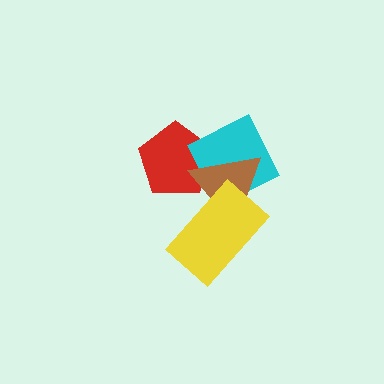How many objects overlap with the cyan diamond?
3 objects overlap with the cyan diamond.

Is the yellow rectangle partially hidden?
No, no other shape covers it.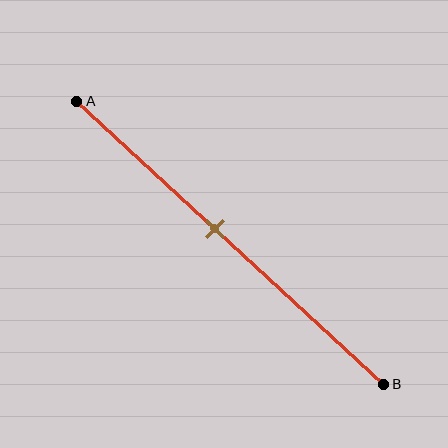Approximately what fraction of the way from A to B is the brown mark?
The brown mark is approximately 45% of the way from A to B.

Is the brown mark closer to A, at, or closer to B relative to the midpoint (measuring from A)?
The brown mark is closer to point A than the midpoint of segment AB.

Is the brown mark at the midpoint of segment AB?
No, the mark is at about 45% from A, not at the 50% midpoint.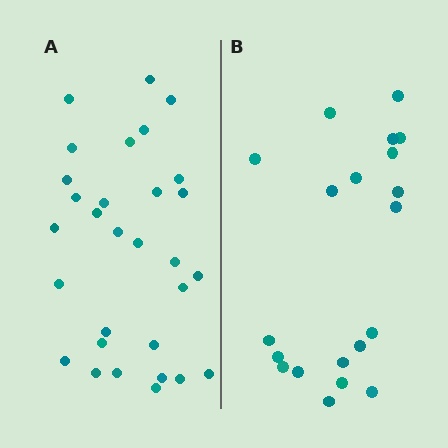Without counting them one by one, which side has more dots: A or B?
Region A (the left region) has more dots.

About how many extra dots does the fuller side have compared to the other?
Region A has roughly 10 or so more dots than region B.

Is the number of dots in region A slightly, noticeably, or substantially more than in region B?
Region A has substantially more. The ratio is roughly 1.5 to 1.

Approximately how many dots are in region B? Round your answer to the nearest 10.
About 20 dots.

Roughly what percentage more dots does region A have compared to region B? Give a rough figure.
About 50% more.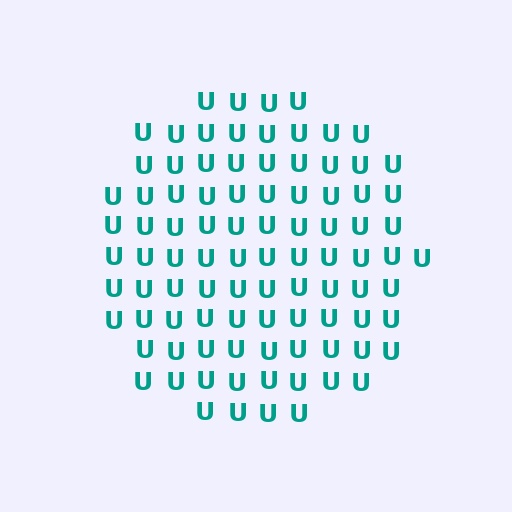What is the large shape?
The large shape is a circle.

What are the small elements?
The small elements are letter U's.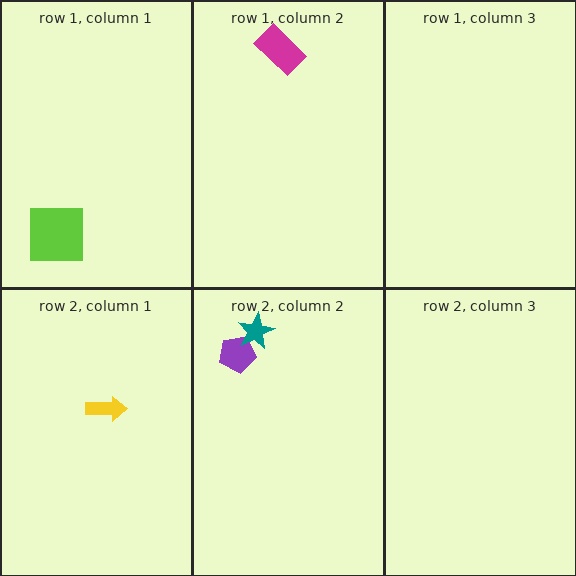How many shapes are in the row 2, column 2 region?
2.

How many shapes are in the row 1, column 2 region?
1.